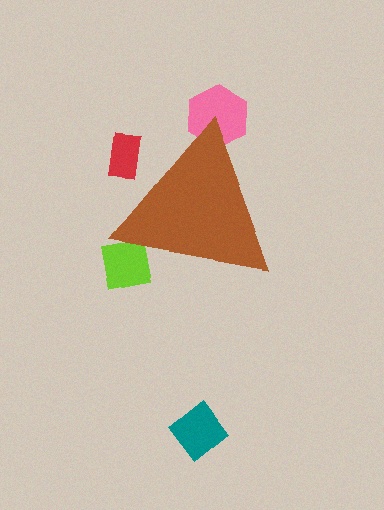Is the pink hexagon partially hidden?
Yes, the pink hexagon is partially hidden behind the brown triangle.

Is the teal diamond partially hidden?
No, the teal diamond is fully visible.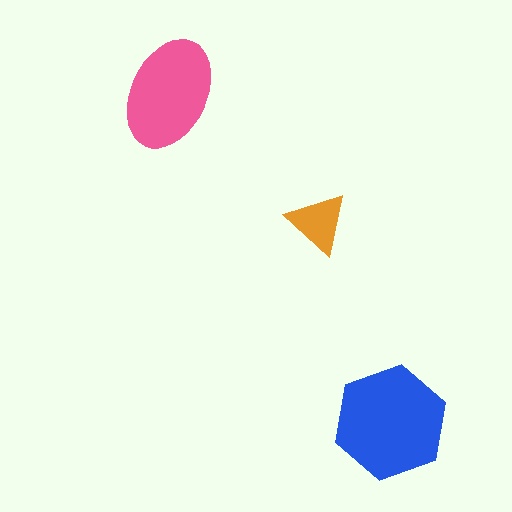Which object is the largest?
The blue hexagon.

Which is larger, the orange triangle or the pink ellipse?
The pink ellipse.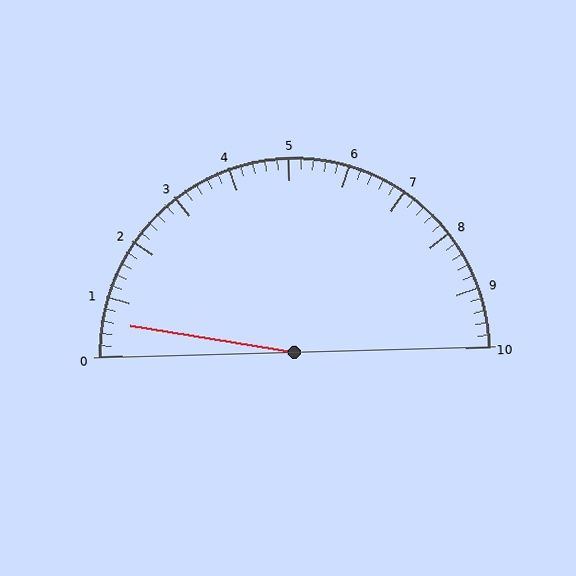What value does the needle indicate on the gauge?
The needle indicates approximately 0.6.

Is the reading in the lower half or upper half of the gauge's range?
The reading is in the lower half of the range (0 to 10).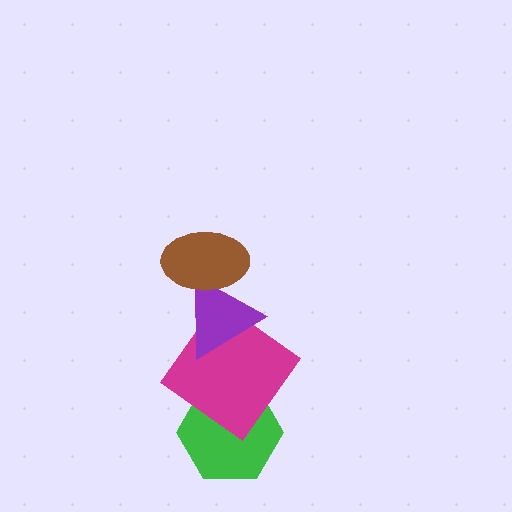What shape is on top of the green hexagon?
The magenta diamond is on top of the green hexagon.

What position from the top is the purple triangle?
The purple triangle is 2nd from the top.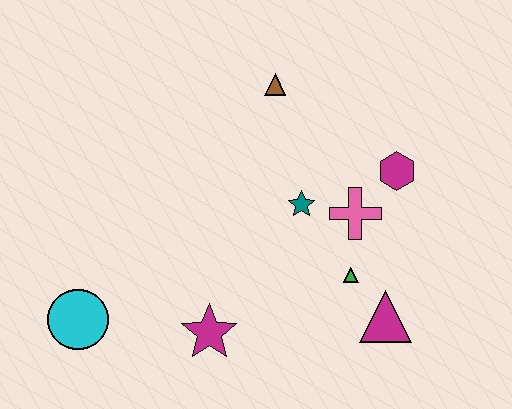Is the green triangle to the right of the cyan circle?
Yes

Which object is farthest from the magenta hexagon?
The cyan circle is farthest from the magenta hexagon.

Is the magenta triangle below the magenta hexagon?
Yes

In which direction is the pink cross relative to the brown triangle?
The pink cross is below the brown triangle.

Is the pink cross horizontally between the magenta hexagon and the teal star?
Yes